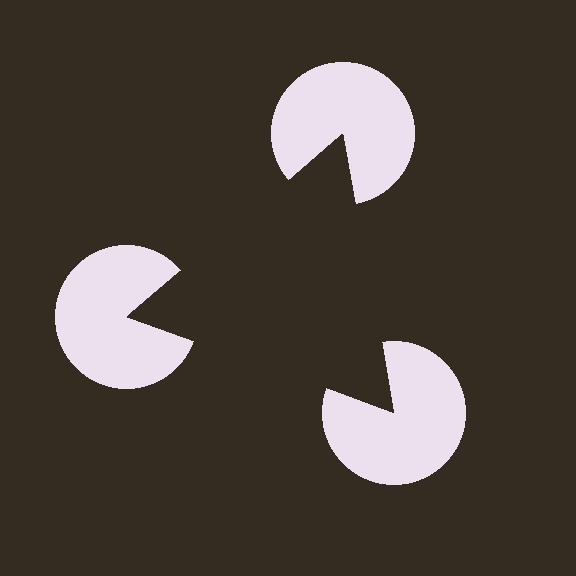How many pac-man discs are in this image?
There are 3 — one at each vertex of the illusory triangle.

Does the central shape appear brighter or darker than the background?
It typically appears slightly darker than the background, even though no actual brightness change is drawn.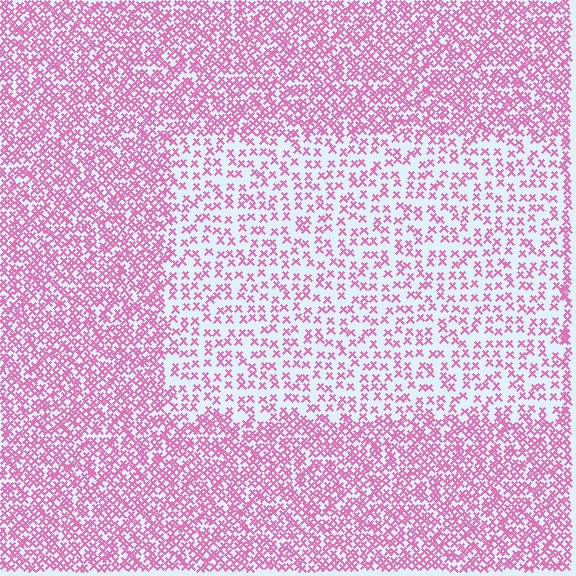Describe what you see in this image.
The image contains small pink elements arranged at two different densities. A rectangle-shaped region is visible where the elements are less densely packed than the surrounding area.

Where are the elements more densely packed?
The elements are more densely packed outside the rectangle boundary.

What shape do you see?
I see a rectangle.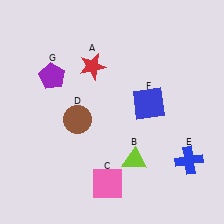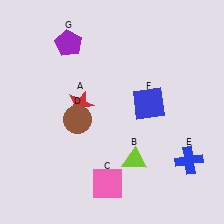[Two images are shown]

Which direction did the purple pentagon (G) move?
The purple pentagon (G) moved up.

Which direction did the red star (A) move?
The red star (A) moved down.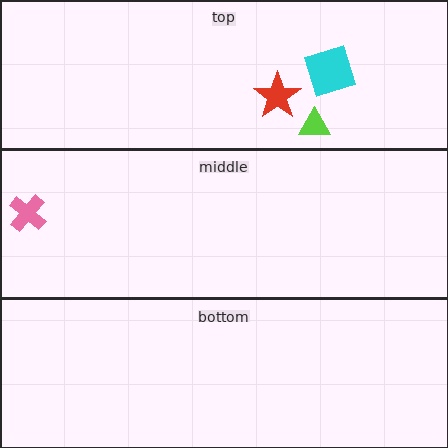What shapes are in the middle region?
The pink cross.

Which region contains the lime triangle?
The top region.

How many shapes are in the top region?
3.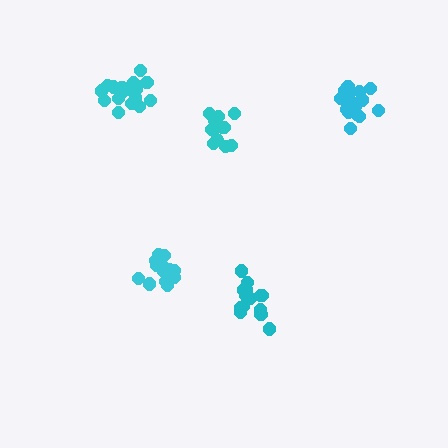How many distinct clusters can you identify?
There are 5 distinct clusters.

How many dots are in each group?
Group 1: 17 dots, Group 2: 14 dots, Group 3: 20 dots, Group 4: 19 dots, Group 5: 16 dots (86 total).